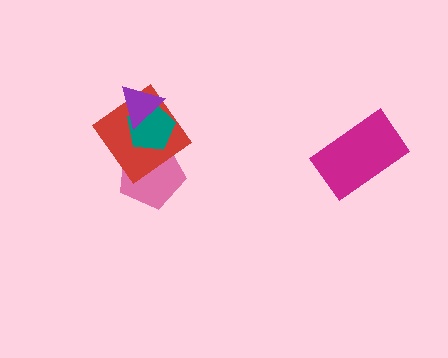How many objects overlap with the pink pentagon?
2 objects overlap with the pink pentagon.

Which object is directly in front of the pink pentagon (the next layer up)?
The red diamond is directly in front of the pink pentagon.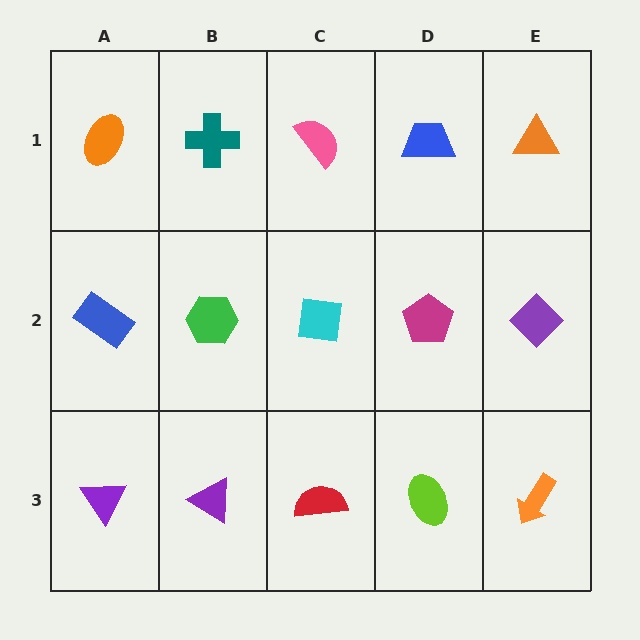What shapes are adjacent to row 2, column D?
A blue trapezoid (row 1, column D), a lime ellipse (row 3, column D), a cyan square (row 2, column C), a purple diamond (row 2, column E).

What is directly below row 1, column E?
A purple diamond.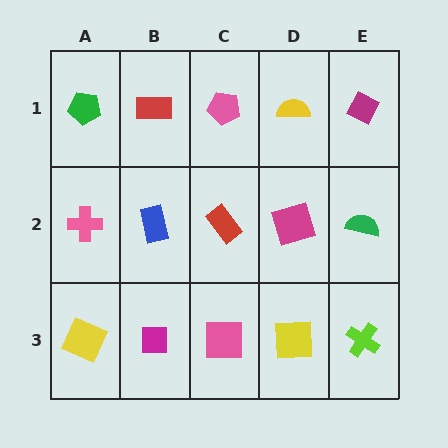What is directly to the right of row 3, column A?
A magenta square.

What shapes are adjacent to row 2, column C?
A pink pentagon (row 1, column C), a pink square (row 3, column C), a blue rectangle (row 2, column B), a magenta square (row 2, column D).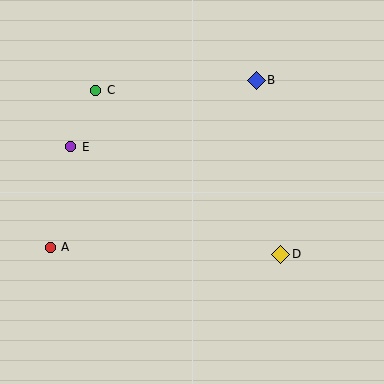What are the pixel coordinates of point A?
Point A is at (50, 247).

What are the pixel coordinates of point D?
Point D is at (281, 254).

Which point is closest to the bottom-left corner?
Point A is closest to the bottom-left corner.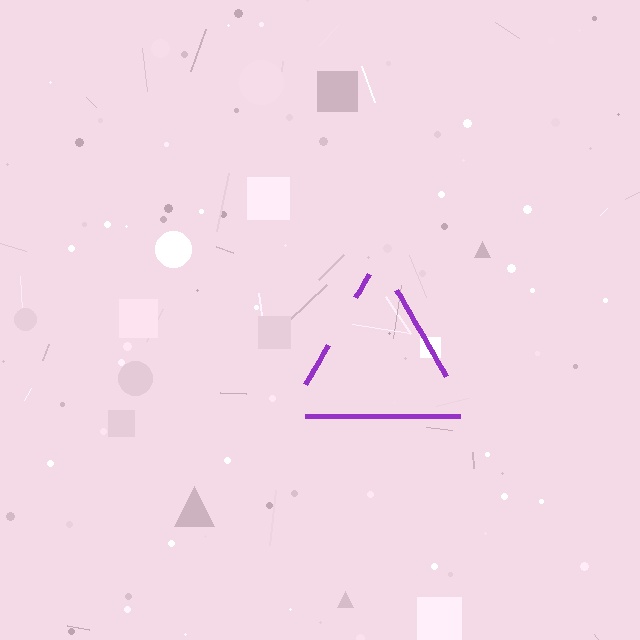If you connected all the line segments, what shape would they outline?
They would outline a triangle.